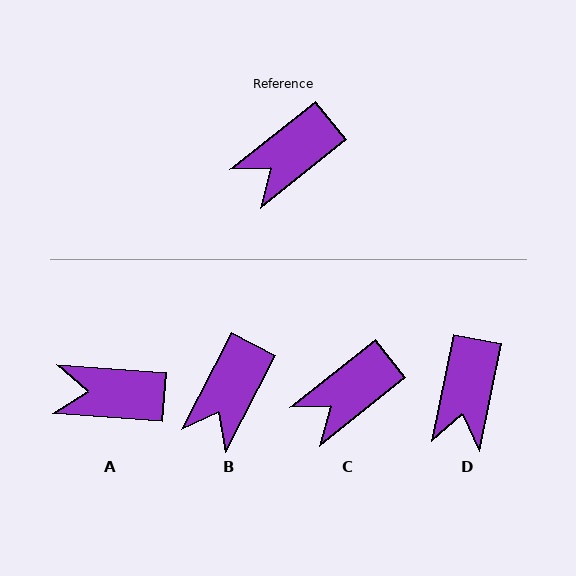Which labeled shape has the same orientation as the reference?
C.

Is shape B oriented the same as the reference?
No, it is off by about 24 degrees.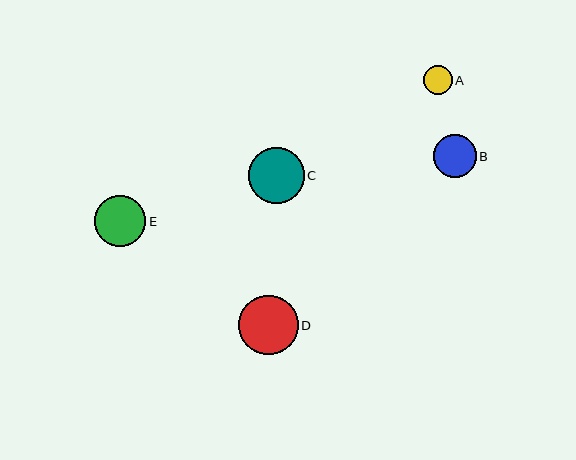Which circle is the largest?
Circle D is the largest with a size of approximately 59 pixels.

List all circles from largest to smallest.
From largest to smallest: D, C, E, B, A.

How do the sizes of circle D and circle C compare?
Circle D and circle C are approximately the same size.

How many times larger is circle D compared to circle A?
Circle D is approximately 2.0 times the size of circle A.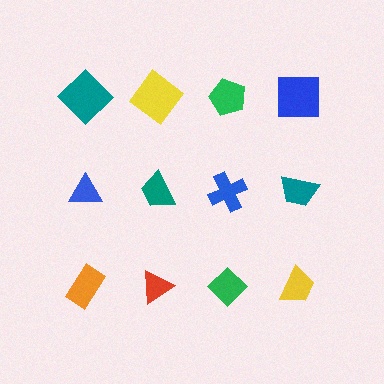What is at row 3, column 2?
A red triangle.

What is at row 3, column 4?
A yellow trapezoid.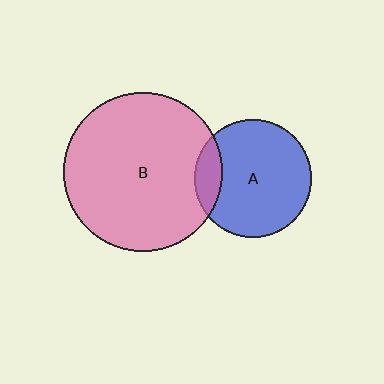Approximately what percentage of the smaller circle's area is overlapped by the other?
Approximately 15%.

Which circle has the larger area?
Circle B (pink).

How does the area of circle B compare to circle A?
Approximately 1.8 times.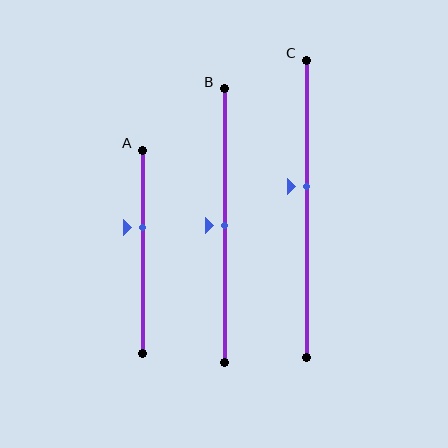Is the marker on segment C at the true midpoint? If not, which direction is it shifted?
No, the marker on segment C is shifted upward by about 8% of the segment length.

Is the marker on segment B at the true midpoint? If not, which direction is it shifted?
Yes, the marker on segment B is at the true midpoint.